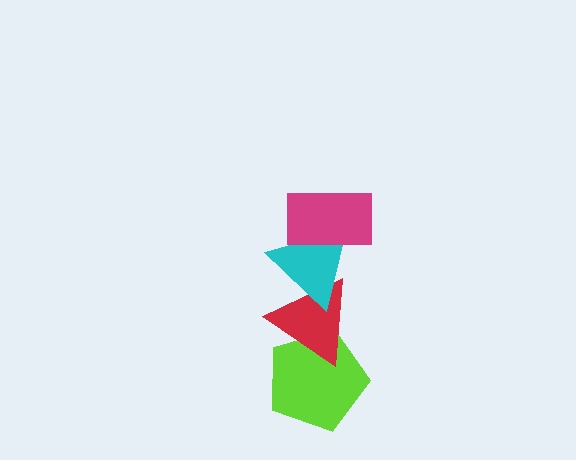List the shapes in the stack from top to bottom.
From top to bottom: the magenta rectangle, the cyan triangle, the red triangle, the lime pentagon.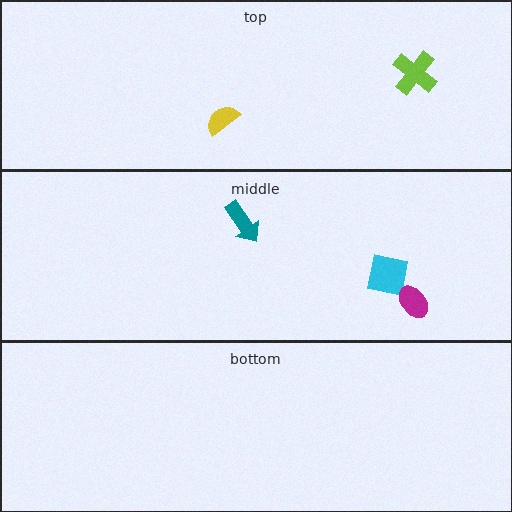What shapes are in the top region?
The lime cross, the yellow semicircle.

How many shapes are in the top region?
2.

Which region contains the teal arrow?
The middle region.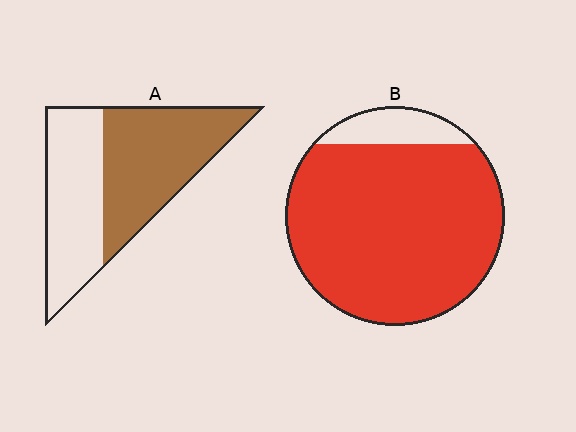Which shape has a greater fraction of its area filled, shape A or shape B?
Shape B.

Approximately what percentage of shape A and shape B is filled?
A is approximately 55% and B is approximately 90%.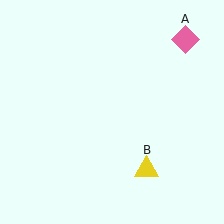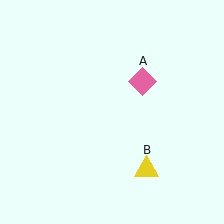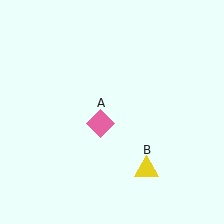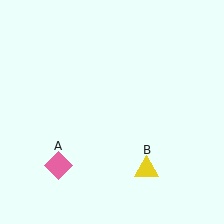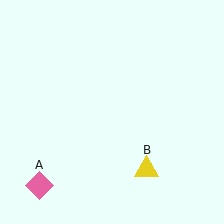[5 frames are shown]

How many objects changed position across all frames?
1 object changed position: pink diamond (object A).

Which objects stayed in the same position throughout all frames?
Yellow triangle (object B) remained stationary.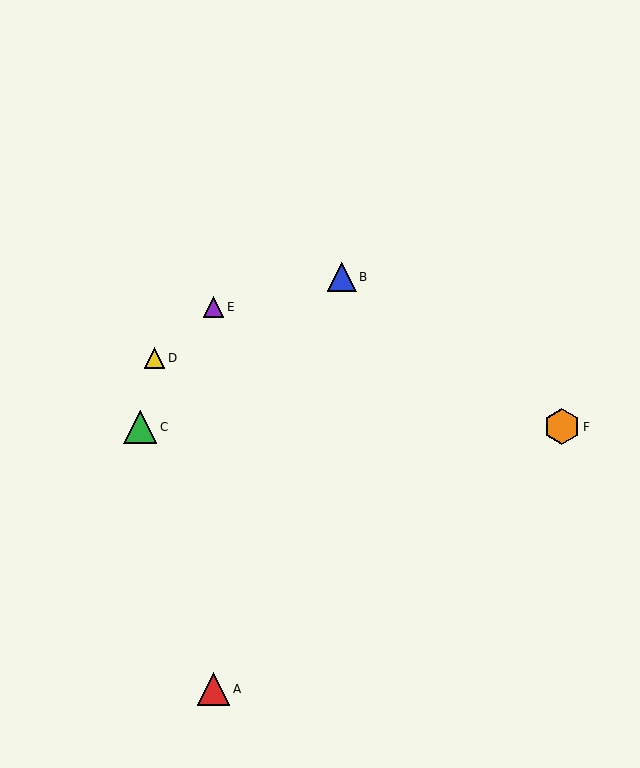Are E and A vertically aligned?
Yes, both are at x≈213.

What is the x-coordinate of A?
Object A is at x≈213.